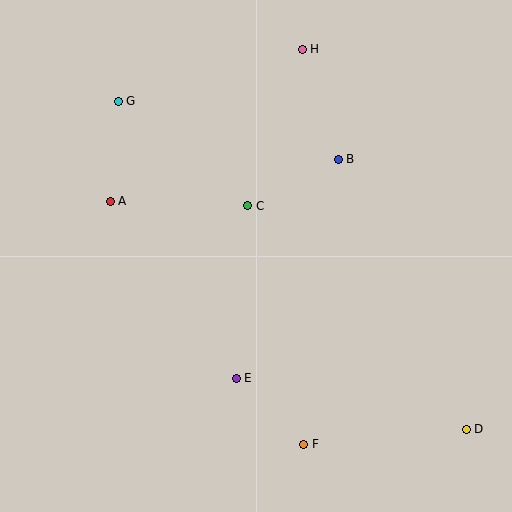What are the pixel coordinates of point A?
Point A is at (110, 201).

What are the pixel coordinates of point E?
Point E is at (236, 378).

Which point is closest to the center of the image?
Point C at (248, 206) is closest to the center.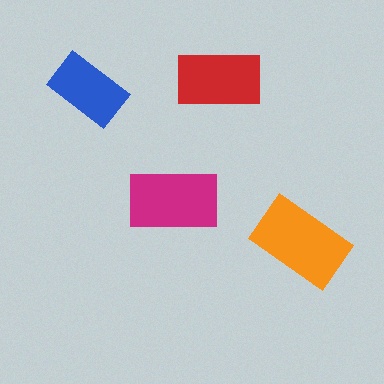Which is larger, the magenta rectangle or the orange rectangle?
The orange one.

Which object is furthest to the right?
The orange rectangle is rightmost.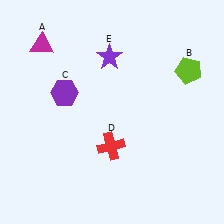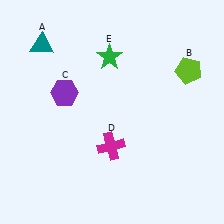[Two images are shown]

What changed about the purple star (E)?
In Image 1, E is purple. In Image 2, it changed to green.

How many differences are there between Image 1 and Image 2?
There are 3 differences between the two images.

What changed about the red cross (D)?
In Image 1, D is red. In Image 2, it changed to magenta.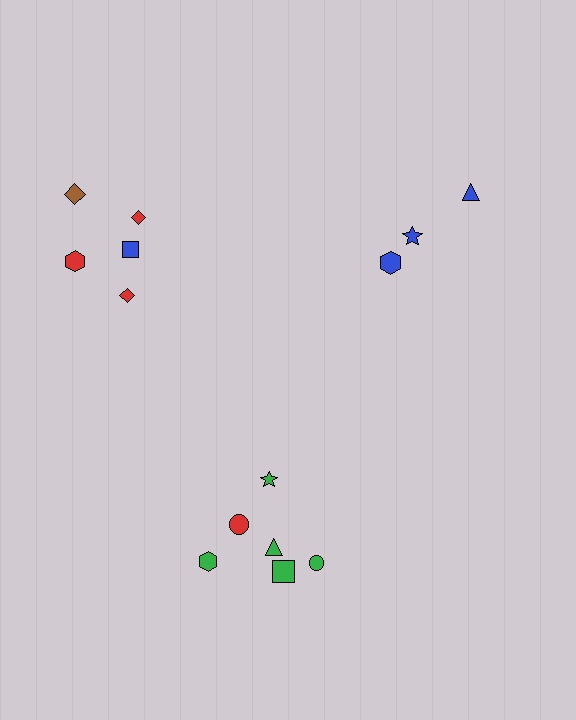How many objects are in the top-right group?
There are 3 objects.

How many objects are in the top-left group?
There are 5 objects.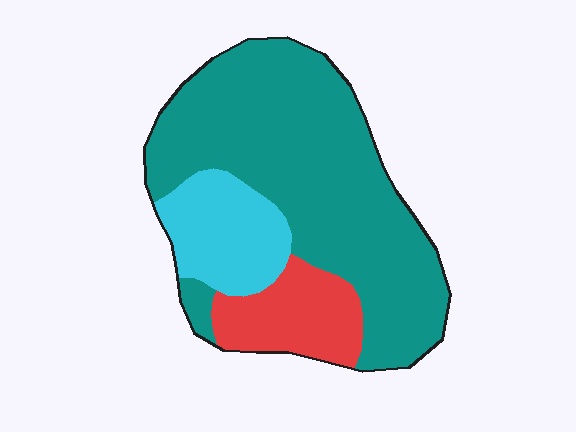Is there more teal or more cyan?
Teal.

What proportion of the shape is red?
Red covers 16% of the shape.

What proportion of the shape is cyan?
Cyan takes up about one sixth (1/6) of the shape.